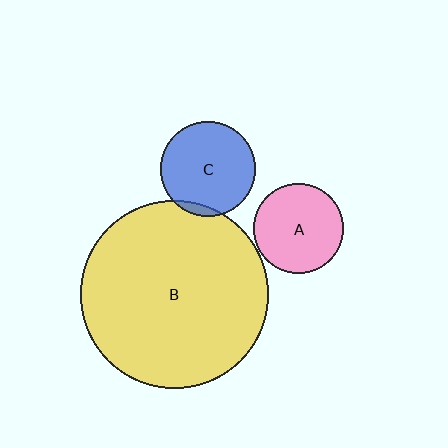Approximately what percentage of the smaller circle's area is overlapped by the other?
Approximately 5%.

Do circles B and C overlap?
Yes.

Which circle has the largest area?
Circle B (yellow).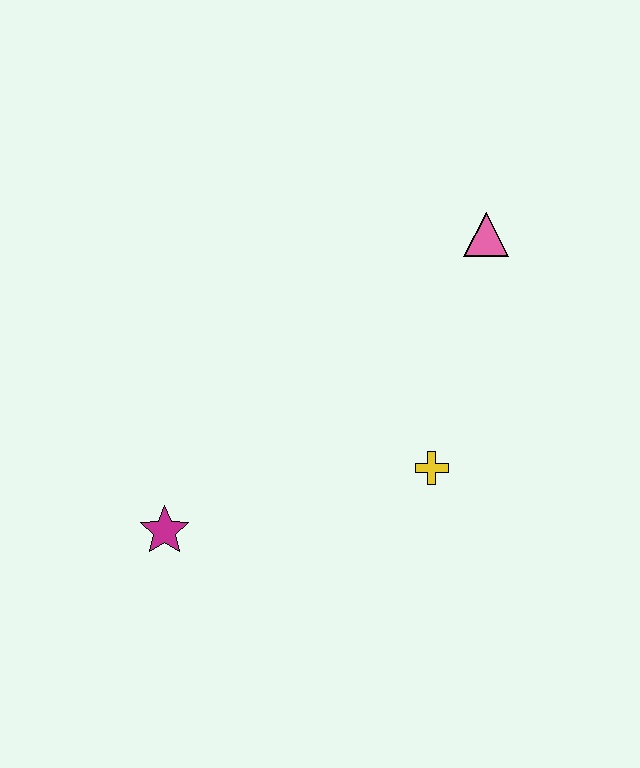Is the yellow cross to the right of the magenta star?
Yes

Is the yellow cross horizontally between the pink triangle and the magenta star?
Yes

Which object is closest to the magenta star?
The yellow cross is closest to the magenta star.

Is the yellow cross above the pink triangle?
No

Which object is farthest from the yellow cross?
The magenta star is farthest from the yellow cross.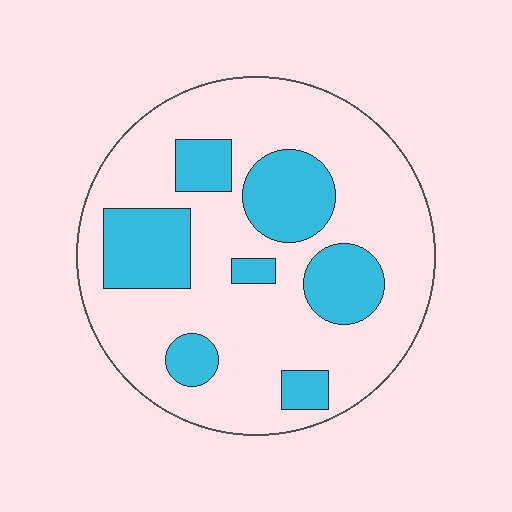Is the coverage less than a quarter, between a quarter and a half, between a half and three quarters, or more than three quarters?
Between a quarter and a half.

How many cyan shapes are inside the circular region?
7.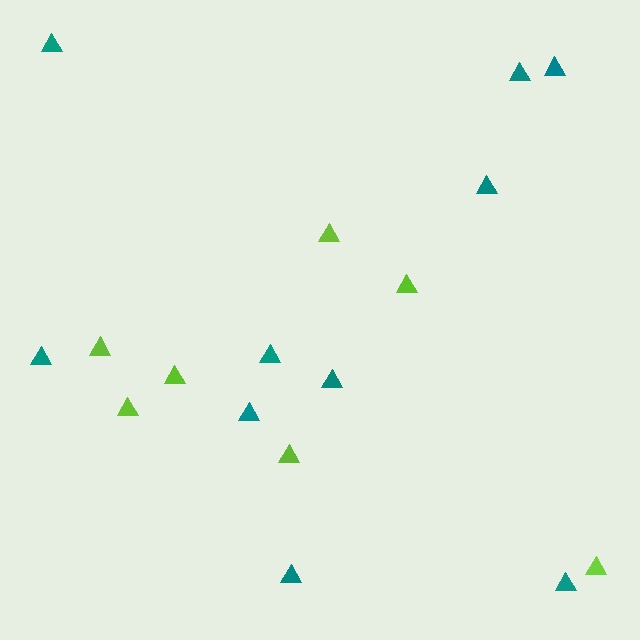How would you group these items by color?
There are 2 groups: one group of lime triangles (7) and one group of teal triangles (10).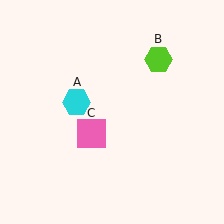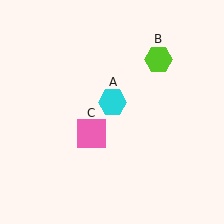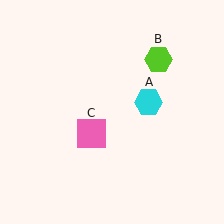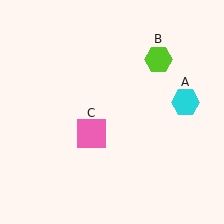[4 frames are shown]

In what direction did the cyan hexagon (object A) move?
The cyan hexagon (object A) moved right.